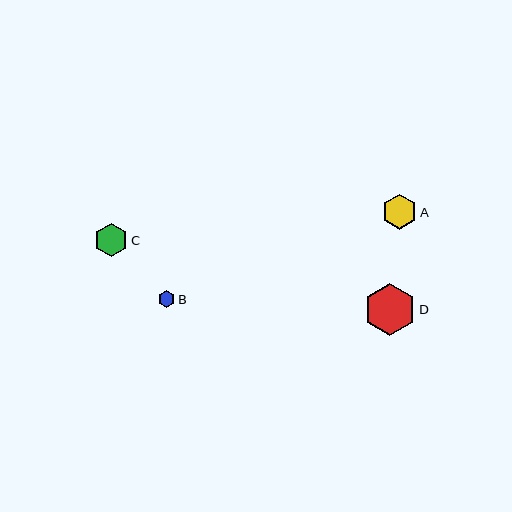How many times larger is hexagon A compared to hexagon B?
Hexagon A is approximately 2.1 times the size of hexagon B.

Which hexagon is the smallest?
Hexagon B is the smallest with a size of approximately 17 pixels.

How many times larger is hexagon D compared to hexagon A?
Hexagon D is approximately 1.5 times the size of hexagon A.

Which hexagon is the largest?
Hexagon D is the largest with a size of approximately 52 pixels.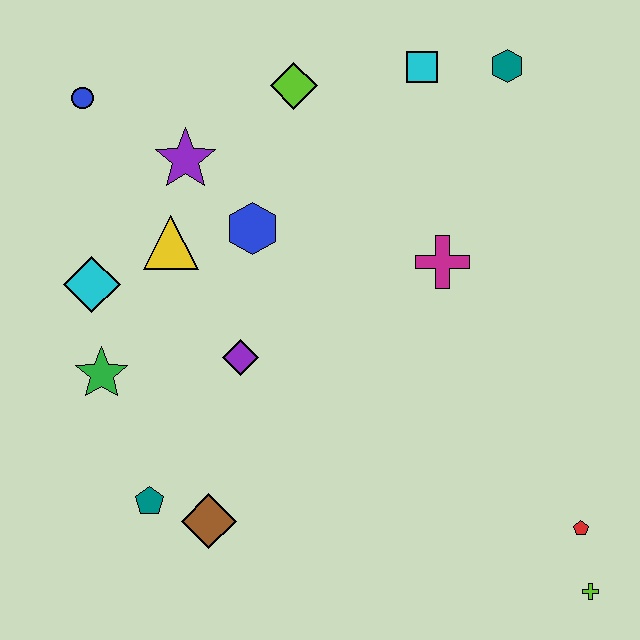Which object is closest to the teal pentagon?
The brown diamond is closest to the teal pentagon.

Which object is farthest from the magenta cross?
The blue circle is farthest from the magenta cross.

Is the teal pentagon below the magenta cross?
Yes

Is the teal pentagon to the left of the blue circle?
No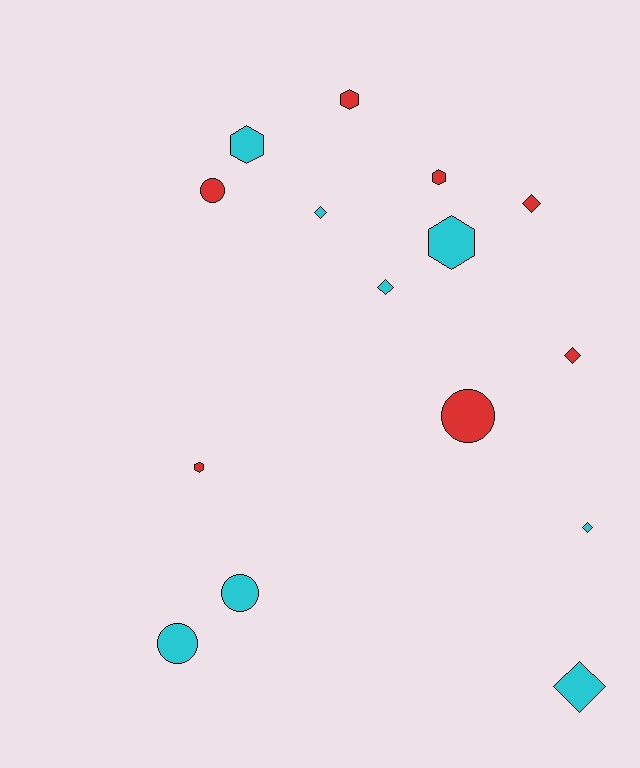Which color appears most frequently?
Cyan, with 8 objects.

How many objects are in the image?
There are 15 objects.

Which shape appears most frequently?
Diamond, with 6 objects.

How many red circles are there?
There are 2 red circles.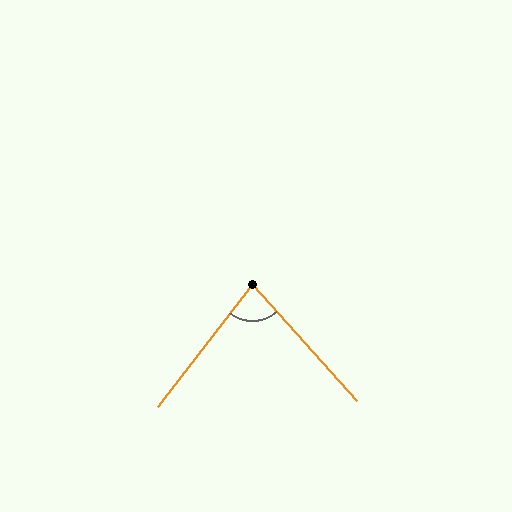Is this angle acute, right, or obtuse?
It is acute.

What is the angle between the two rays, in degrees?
Approximately 80 degrees.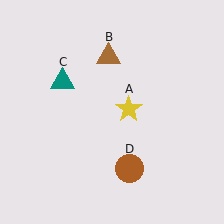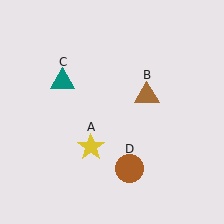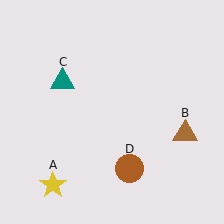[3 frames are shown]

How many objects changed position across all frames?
2 objects changed position: yellow star (object A), brown triangle (object B).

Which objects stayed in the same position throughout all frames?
Teal triangle (object C) and brown circle (object D) remained stationary.